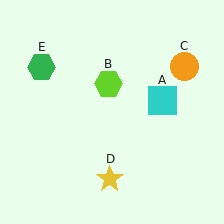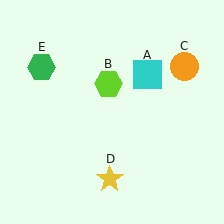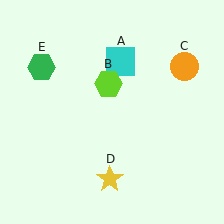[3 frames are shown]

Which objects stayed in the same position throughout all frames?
Lime hexagon (object B) and orange circle (object C) and yellow star (object D) and green hexagon (object E) remained stationary.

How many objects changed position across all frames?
1 object changed position: cyan square (object A).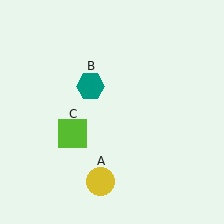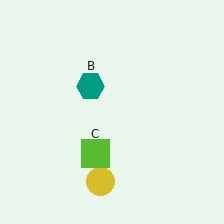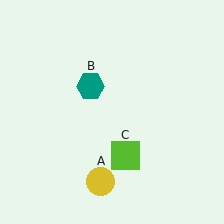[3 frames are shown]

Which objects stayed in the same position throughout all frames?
Yellow circle (object A) and teal hexagon (object B) remained stationary.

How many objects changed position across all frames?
1 object changed position: lime square (object C).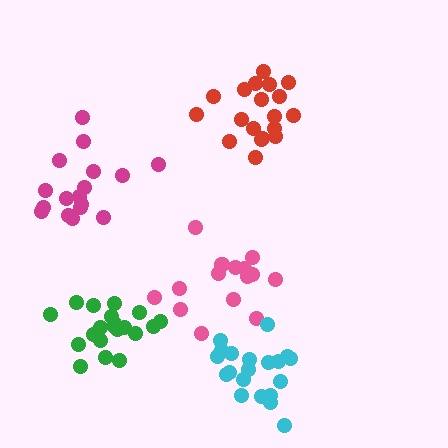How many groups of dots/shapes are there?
There are 5 groups.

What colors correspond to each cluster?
The clusters are colored: red, pink, cyan, green, magenta.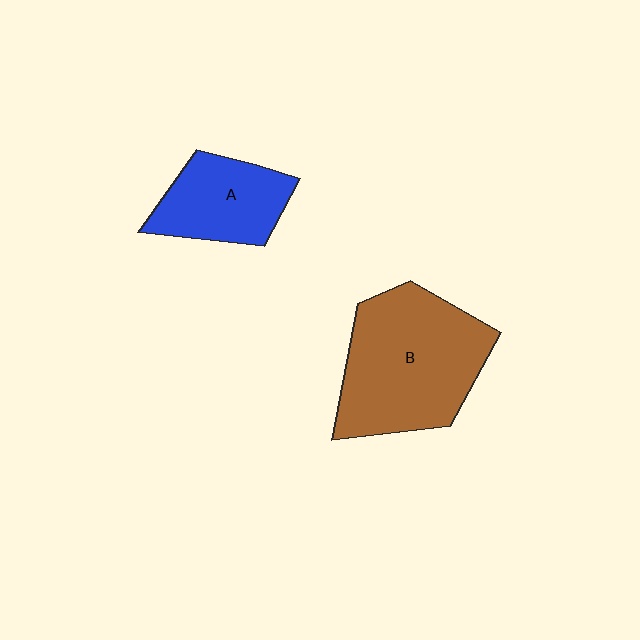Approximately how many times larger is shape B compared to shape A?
Approximately 1.8 times.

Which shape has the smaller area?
Shape A (blue).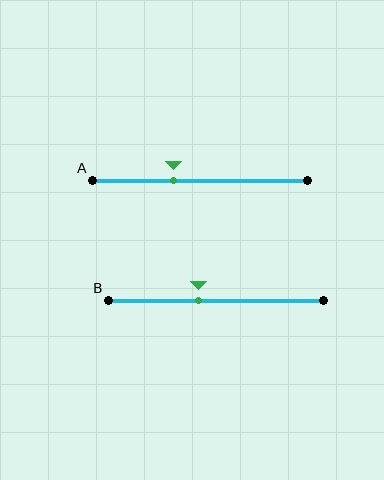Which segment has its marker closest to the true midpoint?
Segment B has its marker closest to the true midpoint.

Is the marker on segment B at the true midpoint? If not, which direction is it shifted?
No, the marker on segment B is shifted to the left by about 8% of the segment length.